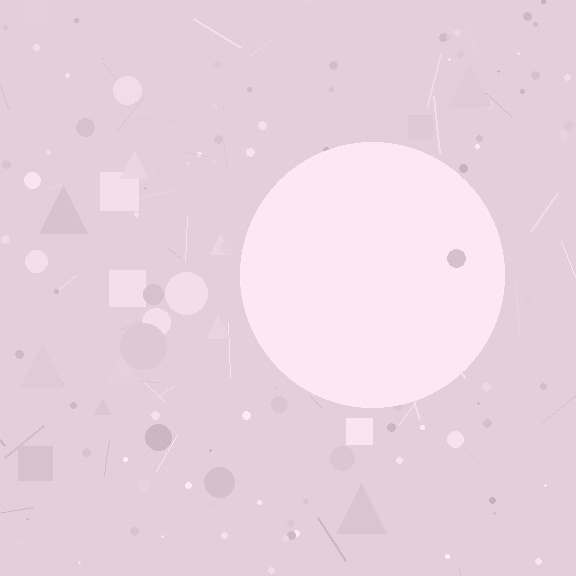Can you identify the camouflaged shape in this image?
The camouflaged shape is a circle.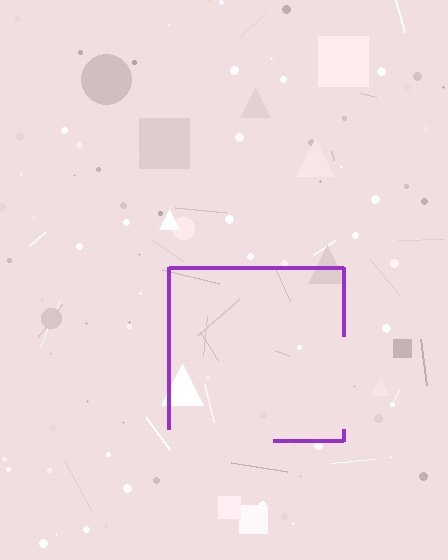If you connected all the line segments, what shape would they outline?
They would outline a square.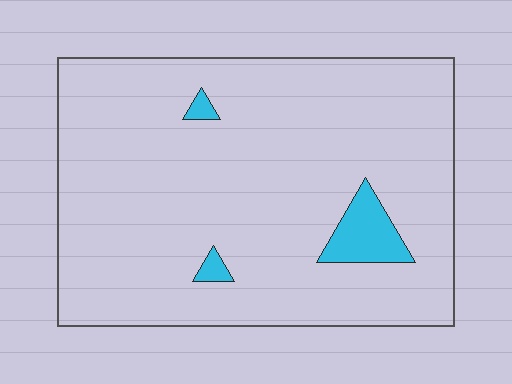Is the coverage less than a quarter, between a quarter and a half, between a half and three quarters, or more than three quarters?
Less than a quarter.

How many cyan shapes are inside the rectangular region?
3.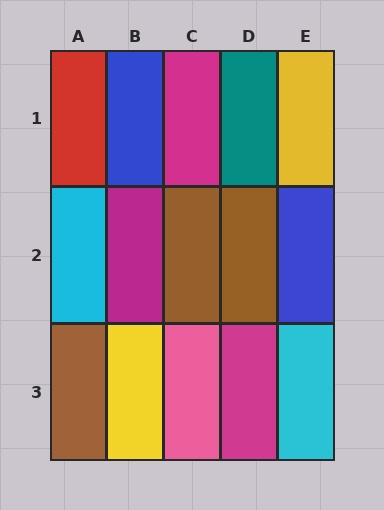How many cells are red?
1 cell is red.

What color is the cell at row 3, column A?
Brown.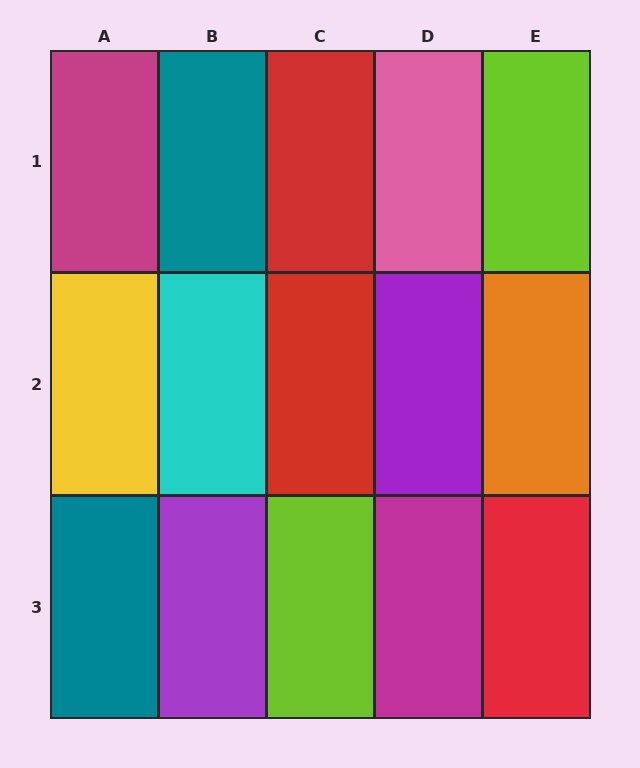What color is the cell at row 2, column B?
Cyan.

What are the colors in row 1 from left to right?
Magenta, teal, red, pink, lime.